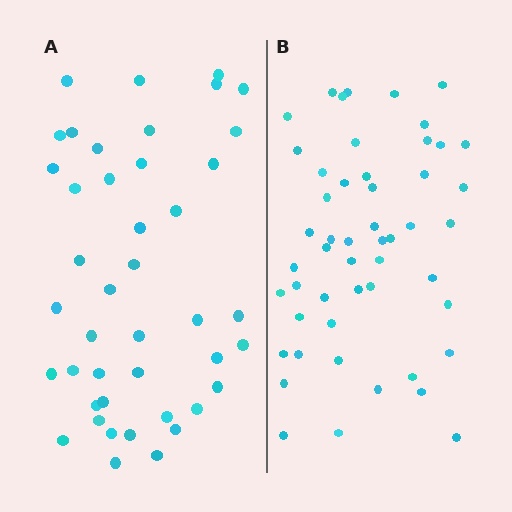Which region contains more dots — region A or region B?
Region B (the right region) has more dots.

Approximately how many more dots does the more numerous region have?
Region B has roughly 8 or so more dots than region A.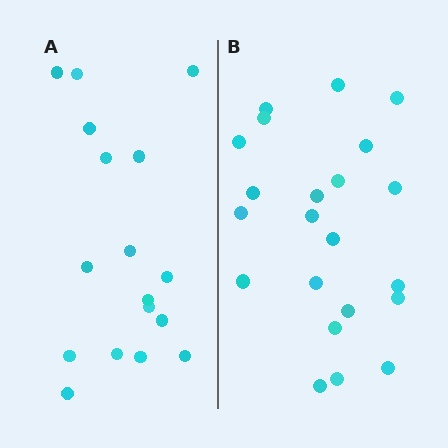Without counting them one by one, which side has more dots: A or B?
Region B (the right region) has more dots.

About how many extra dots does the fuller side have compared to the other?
Region B has about 5 more dots than region A.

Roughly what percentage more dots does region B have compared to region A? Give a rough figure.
About 30% more.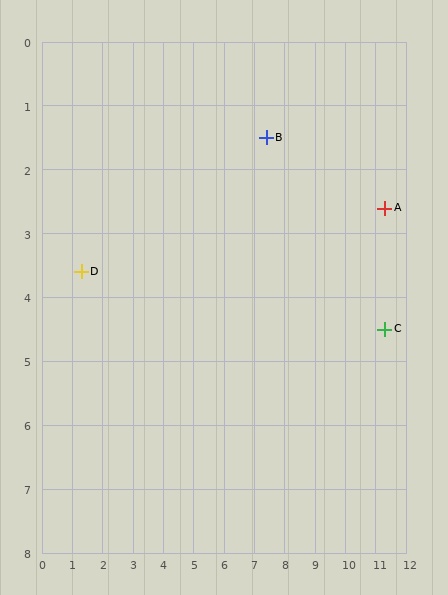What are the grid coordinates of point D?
Point D is at approximately (1.3, 3.6).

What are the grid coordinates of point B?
Point B is at approximately (7.4, 1.5).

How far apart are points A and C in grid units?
Points A and C are about 1.9 grid units apart.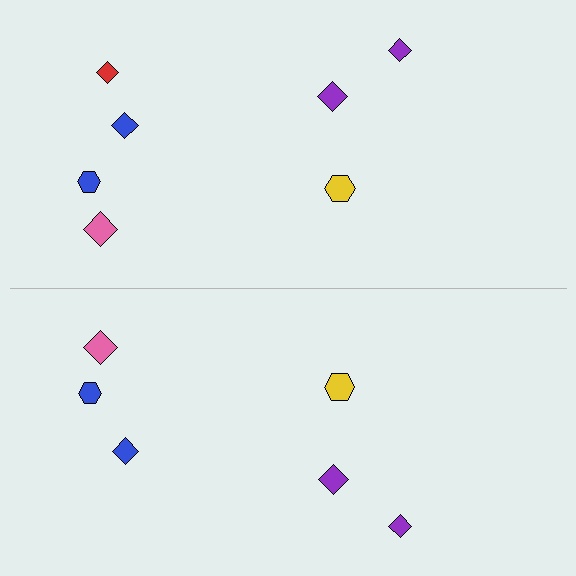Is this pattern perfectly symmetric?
No, the pattern is not perfectly symmetric. A red diamond is missing from the bottom side.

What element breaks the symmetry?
A red diamond is missing from the bottom side.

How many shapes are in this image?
There are 13 shapes in this image.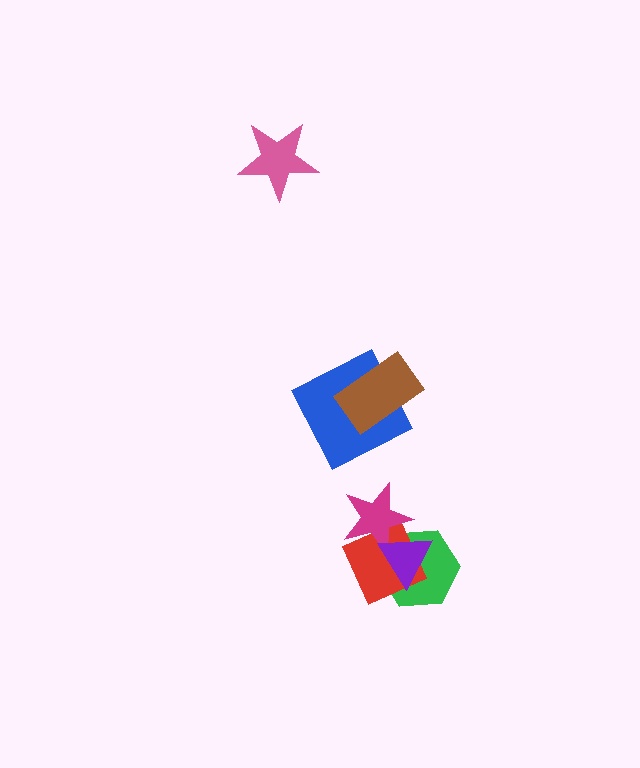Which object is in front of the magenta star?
The purple triangle is in front of the magenta star.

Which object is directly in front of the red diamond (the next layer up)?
The magenta star is directly in front of the red diamond.